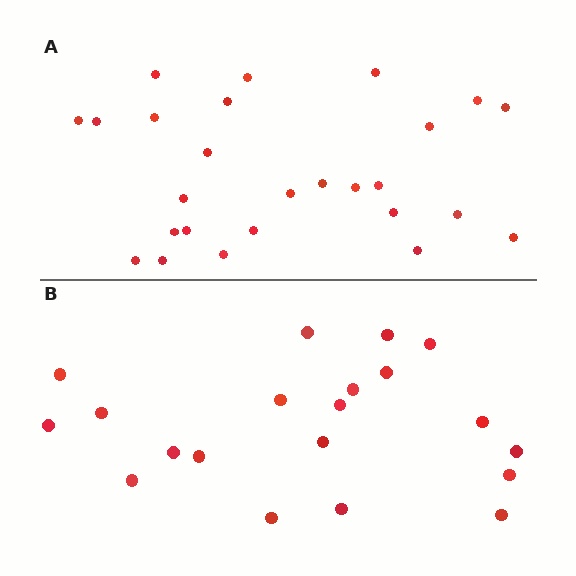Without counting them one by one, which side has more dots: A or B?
Region A (the top region) has more dots.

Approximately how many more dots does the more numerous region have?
Region A has about 6 more dots than region B.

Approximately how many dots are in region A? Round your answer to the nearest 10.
About 30 dots. (The exact count is 26, which rounds to 30.)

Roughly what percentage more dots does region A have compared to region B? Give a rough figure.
About 30% more.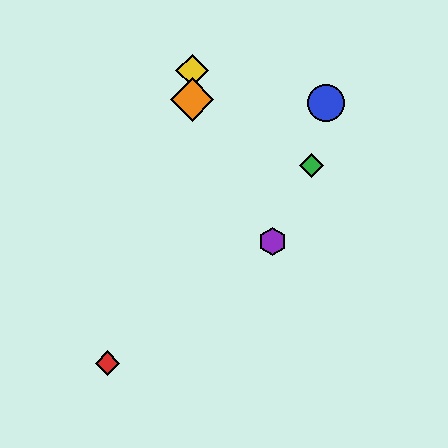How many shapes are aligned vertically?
2 shapes (the yellow diamond, the orange diamond) are aligned vertically.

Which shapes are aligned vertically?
The yellow diamond, the orange diamond are aligned vertically.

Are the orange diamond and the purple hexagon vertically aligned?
No, the orange diamond is at x≈192 and the purple hexagon is at x≈273.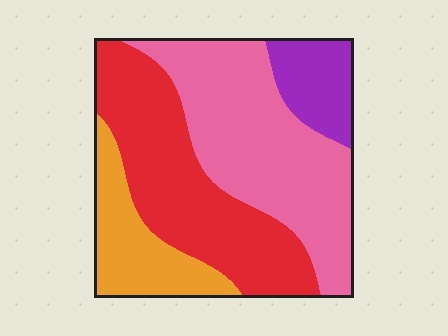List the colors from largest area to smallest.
From largest to smallest: pink, red, orange, purple.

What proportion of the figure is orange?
Orange takes up about one sixth (1/6) of the figure.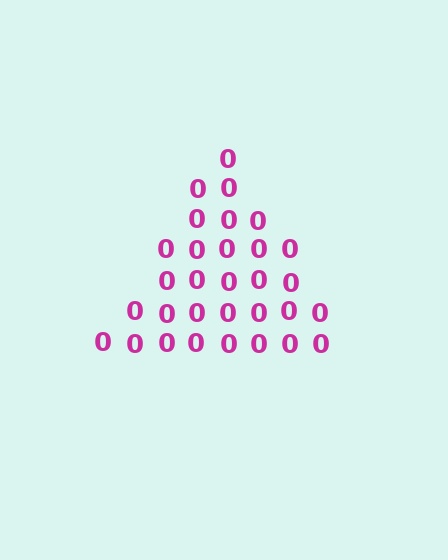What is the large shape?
The large shape is a triangle.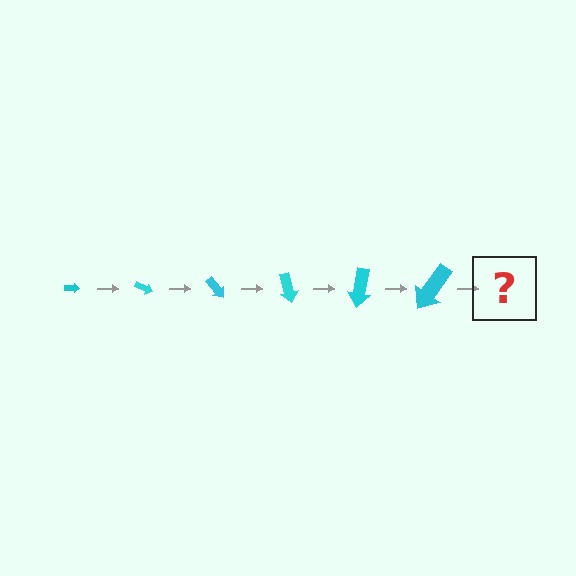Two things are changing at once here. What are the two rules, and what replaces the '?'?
The two rules are that the arrow grows larger each step and it rotates 25 degrees each step. The '?' should be an arrow, larger than the previous one and rotated 150 degrees from the start.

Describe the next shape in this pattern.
It should be an arrow, larger than the previous one and rotated 150 degrees from the start.